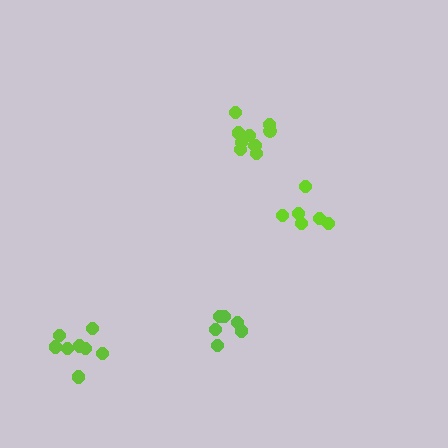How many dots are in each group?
Group 1: 9 dots, Group 2: 6 dots, Group 3: 8 dots, Group 4: 6 dots (29 total).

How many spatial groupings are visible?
There are 4 spatial groupings.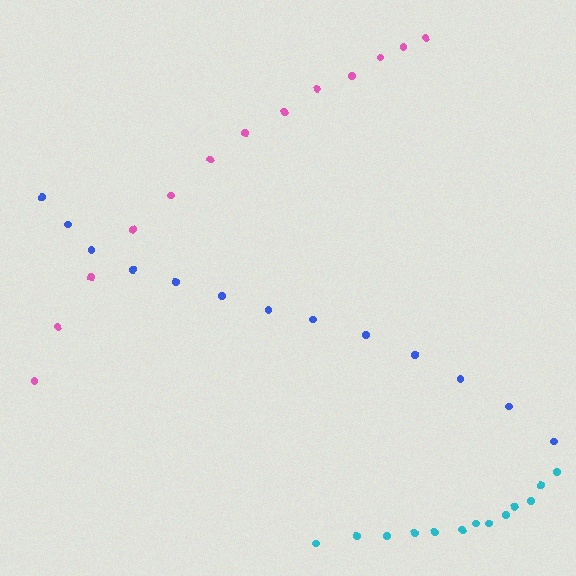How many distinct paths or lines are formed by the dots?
There are 3 distinct paths.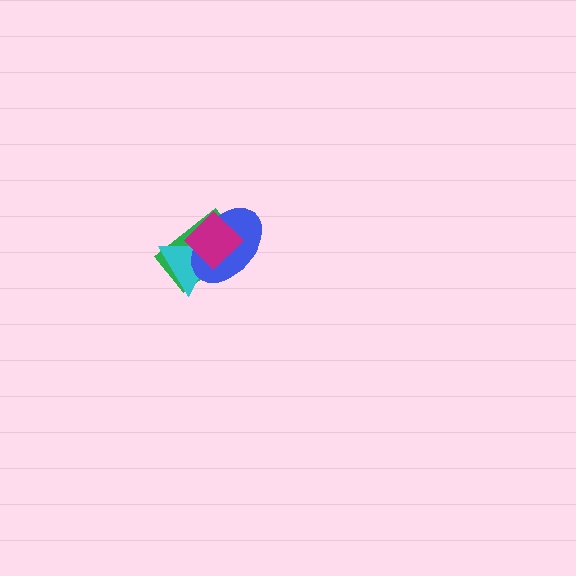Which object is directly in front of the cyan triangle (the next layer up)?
The blue ellipse is directly in front of the cyan triangle.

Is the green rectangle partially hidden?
Yes, it is partially covered by another shape.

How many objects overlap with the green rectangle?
3 objects overlap with the green rectangle.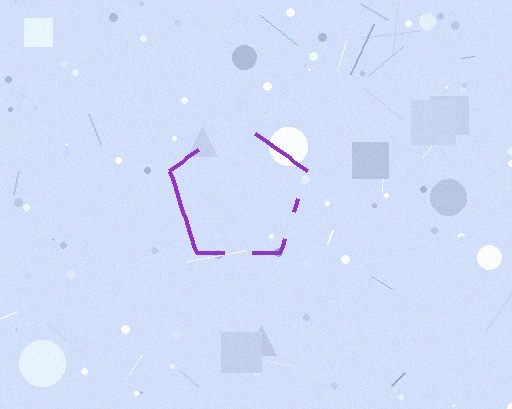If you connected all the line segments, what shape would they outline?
They would outline a pentagon.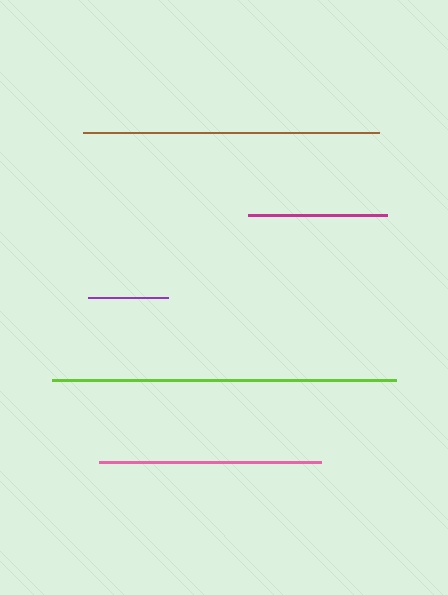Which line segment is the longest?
The lime line is the longest at approximately 344 pixels.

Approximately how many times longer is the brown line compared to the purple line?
The brown line is approximately 3.7 times the length of the purple line.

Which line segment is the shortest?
The purple line is the shortest at approximately 80 pixels.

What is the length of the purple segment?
The purple segment is approximately 80 pixels long.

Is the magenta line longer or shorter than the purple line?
The magenta line is longer than the purple line.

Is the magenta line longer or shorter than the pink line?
The pink line is longer than the magenta line.